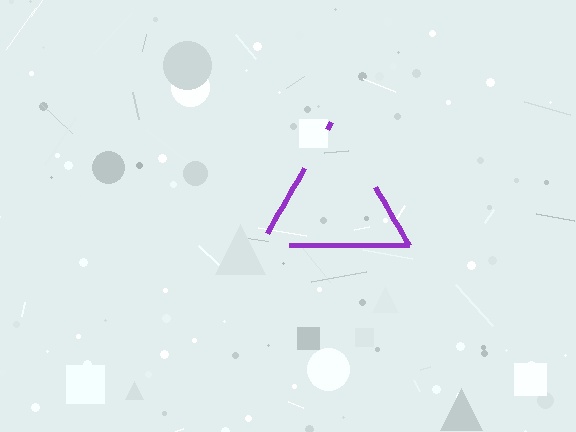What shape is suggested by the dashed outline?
The dashed outline suggests a triangle.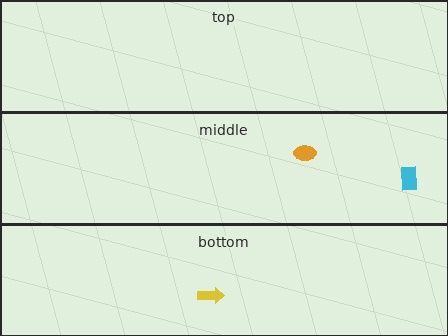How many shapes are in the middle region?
2.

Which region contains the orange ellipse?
The middle region.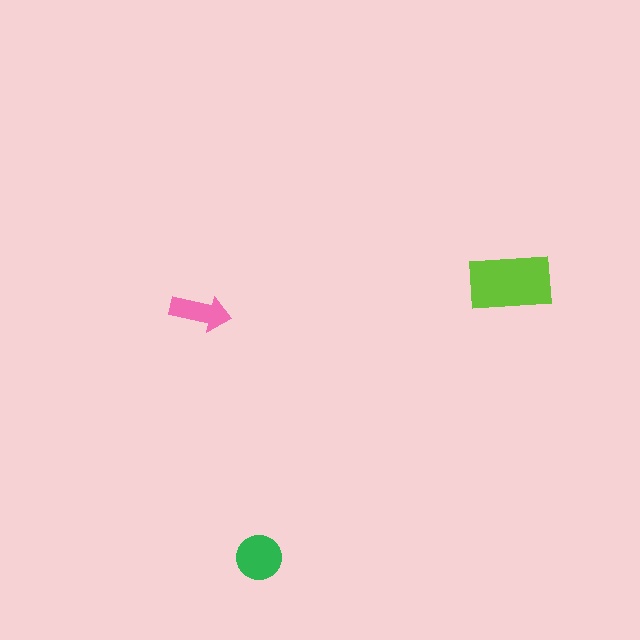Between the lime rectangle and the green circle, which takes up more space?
The lime rectangle.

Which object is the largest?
The lime rectangle.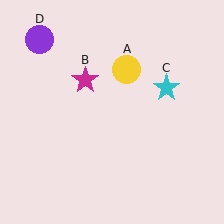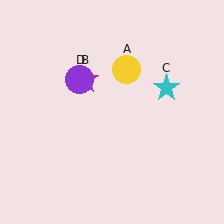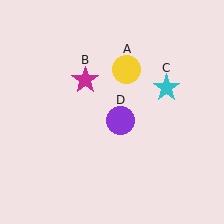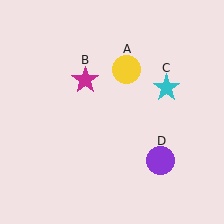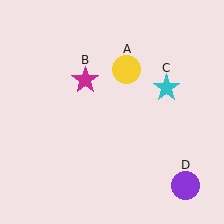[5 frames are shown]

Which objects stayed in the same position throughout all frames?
Yellow circle (object A) and magenta star (object B) and cyan star (object C) remained stationary.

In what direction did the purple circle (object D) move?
The purple circle (object D) moved down and to the right.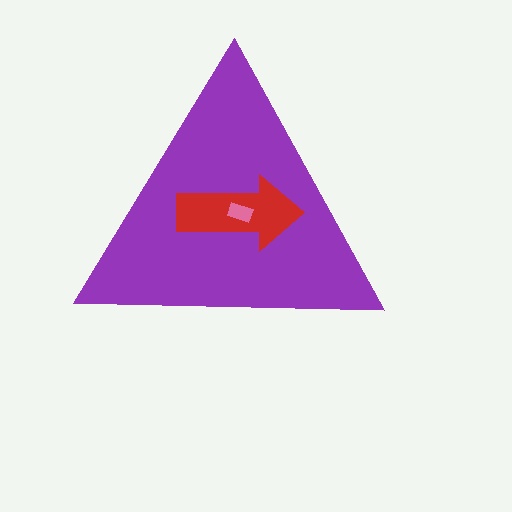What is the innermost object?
The pink rectangle.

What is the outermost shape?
The purple triangle.